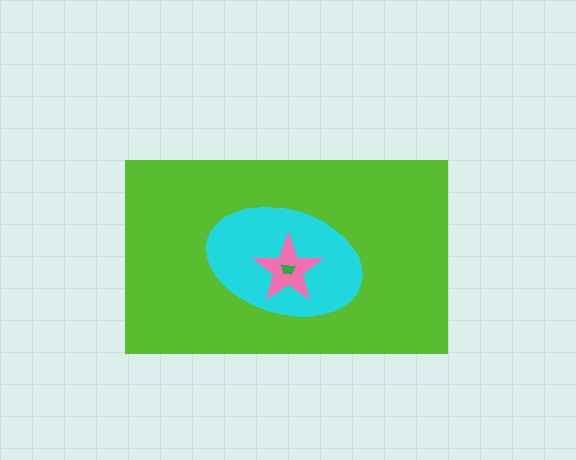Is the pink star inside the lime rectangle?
Yes.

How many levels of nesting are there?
4.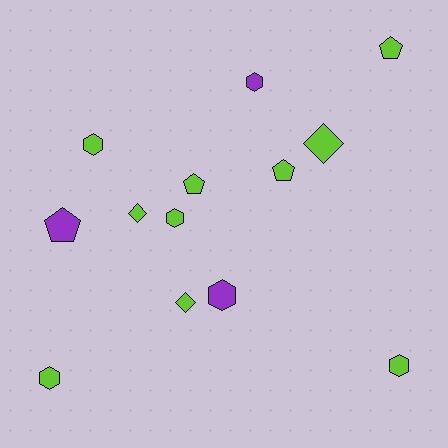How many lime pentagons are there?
There are 3 lime pentagons.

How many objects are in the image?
There are 13 objects.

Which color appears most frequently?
Lime, with 10 objects.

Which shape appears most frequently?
Hexagon, with 6 objects.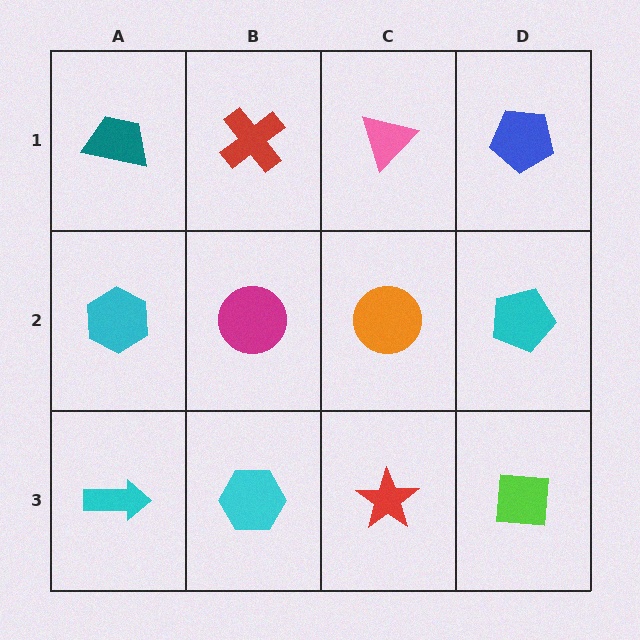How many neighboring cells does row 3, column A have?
2.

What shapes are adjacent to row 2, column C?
A pink triangle (row 1, column C), a red star (row 3, column C), a magenta circle (row 2, column B), a cyan pentagon (row 2, column D).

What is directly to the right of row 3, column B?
A red star.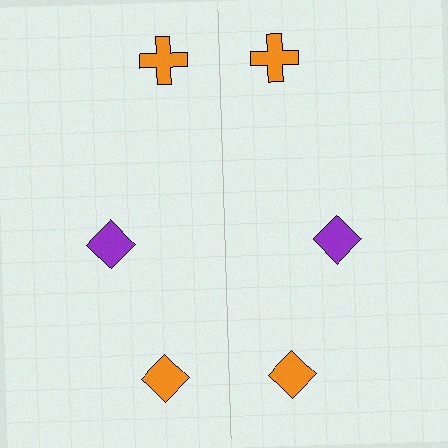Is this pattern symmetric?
Yes, this pattern has bilateral (reflection) symmetry.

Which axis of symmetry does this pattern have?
The pattern has a vertical axis of symmetry running through the center of the image.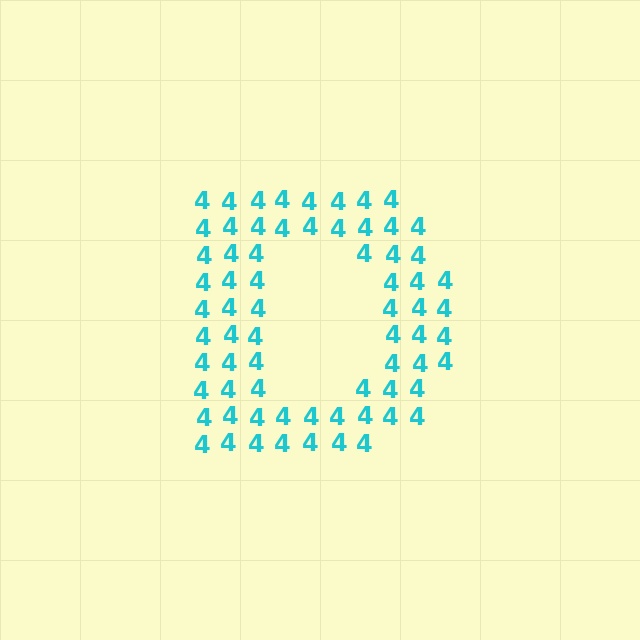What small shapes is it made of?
It is made of small digit 4's.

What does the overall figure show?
The overall figure shows the letter D.